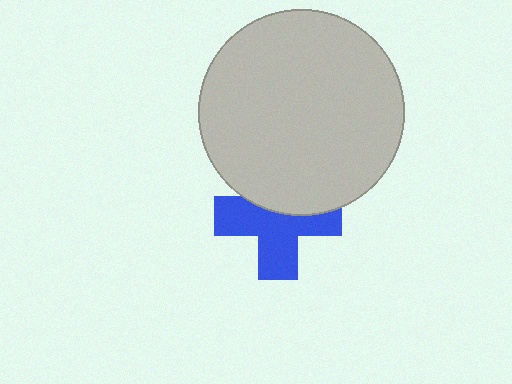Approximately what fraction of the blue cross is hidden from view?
Roughly 39% of the blue cross is hidden behind the light gray circle.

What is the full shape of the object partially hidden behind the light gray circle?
The partially hidden object is a blue cross.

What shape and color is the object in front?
The object in front is a light gray circle.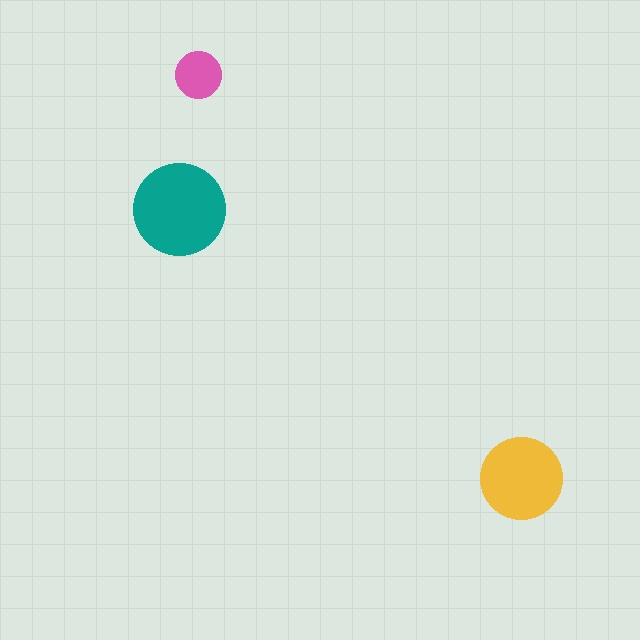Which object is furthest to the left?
The teal circle is leftmost.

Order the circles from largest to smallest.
the teal one, the yellow one, the pink one.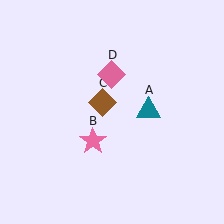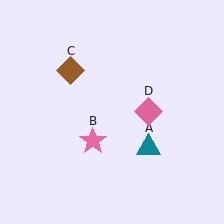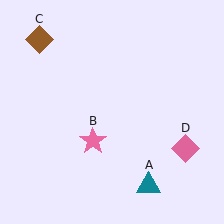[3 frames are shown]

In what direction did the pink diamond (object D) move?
The pink diamond (object D) moved down and to the right.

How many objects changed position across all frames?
3 objects changed position: teal triangle (object A), brown diamond (object C), pink diamond (object D).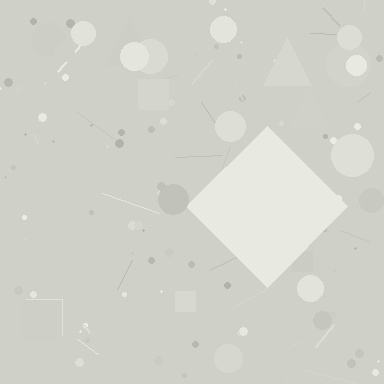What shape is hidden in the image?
A diamond is hidden in the image.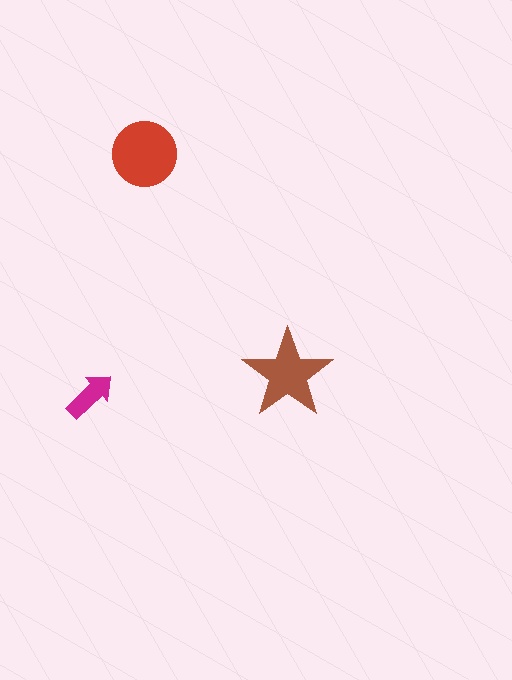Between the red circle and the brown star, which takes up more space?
The red circle.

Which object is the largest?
The red circle.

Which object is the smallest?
The magenta arrow.